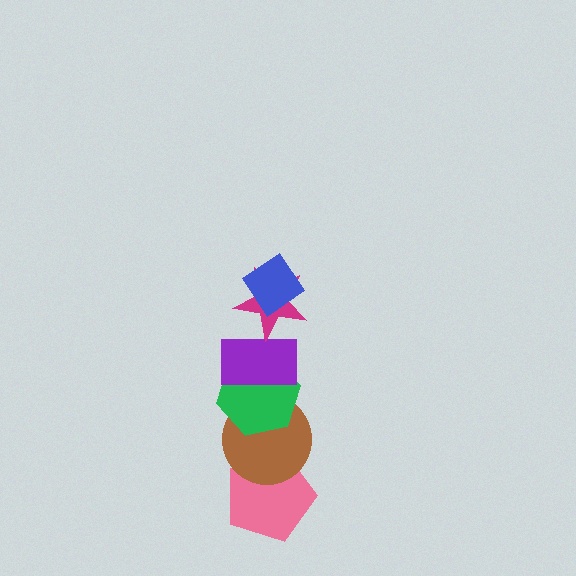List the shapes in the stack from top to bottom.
From top to bottom: the blue diamond, the magenta star, the purple rectangle, the green hexagon, the brown circle, the pink pentagon.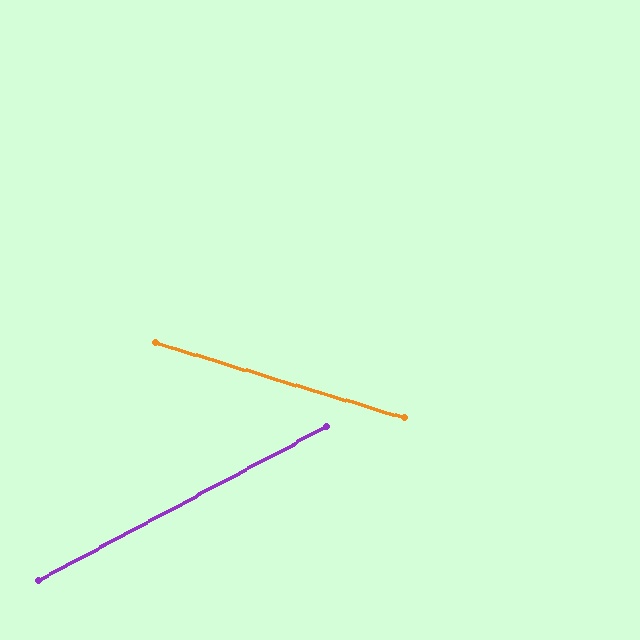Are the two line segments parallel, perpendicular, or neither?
Neither parallel nor perpendicular — they differ by about 45°.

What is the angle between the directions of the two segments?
Approximately 45 degrees.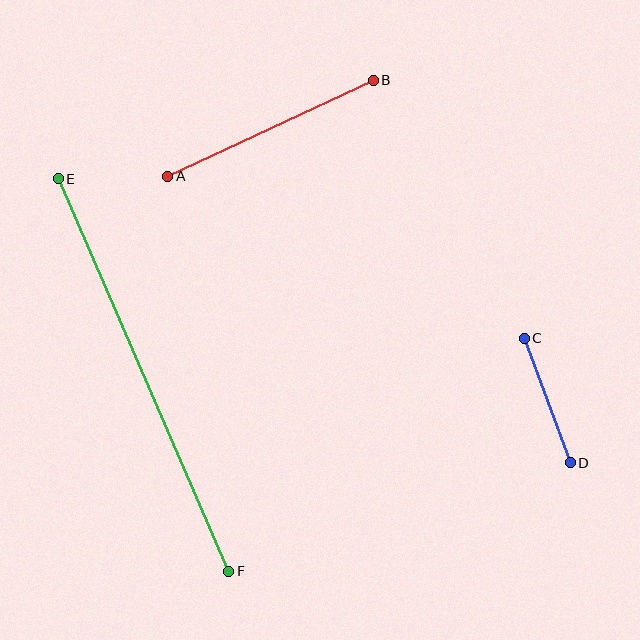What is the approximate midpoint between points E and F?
The midpoint is at approximately (144, 375) pixels.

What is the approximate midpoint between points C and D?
The midpoint is at approximately (547, 401) pixels.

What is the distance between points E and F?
The distance is approximately 428 pixels.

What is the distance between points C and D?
The distance is approximately 133 pixels.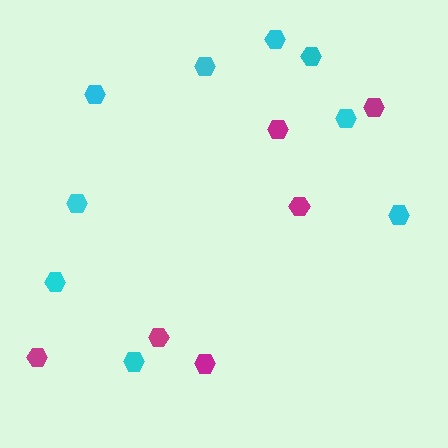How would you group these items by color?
There are 2 groups: one group of cyan hexagons (9) and one group of magenta hexagons (6).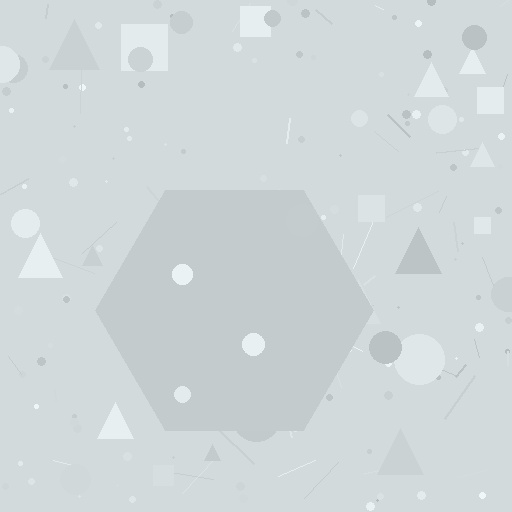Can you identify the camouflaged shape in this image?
The camouflaged shape is a hexagon.